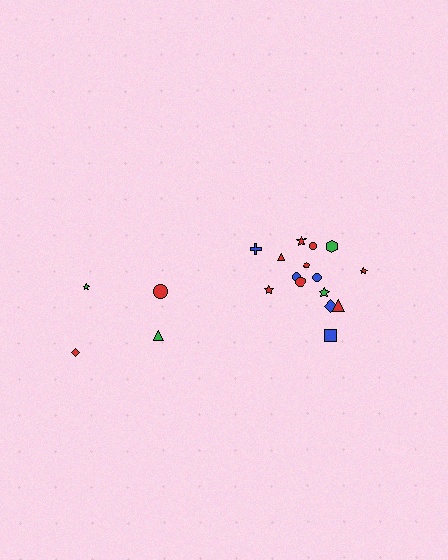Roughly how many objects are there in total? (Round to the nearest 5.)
Roughly 20 objects in total.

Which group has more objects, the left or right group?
The right group.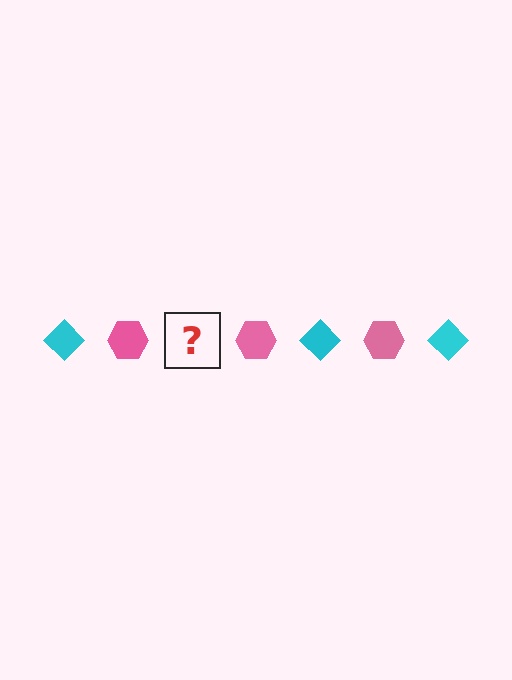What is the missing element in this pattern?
The missing element is a cyan diamond.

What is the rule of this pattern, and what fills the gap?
The rule is that the pattern alternates between cyan diamond and pink hexagon. The gap should be filled with a cyan diamond.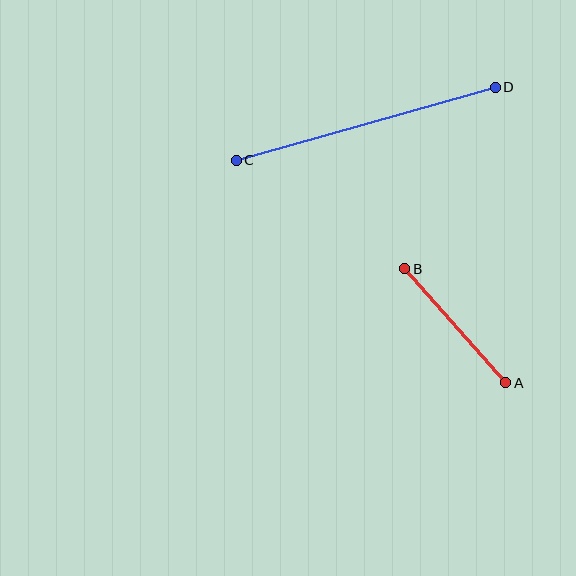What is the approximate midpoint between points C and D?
The midpoint is at approximately (366, 124) pixels.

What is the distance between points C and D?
The distance is approximately 269 pixels.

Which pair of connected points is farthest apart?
Points C and D are farthest apart.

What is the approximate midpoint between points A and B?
The midpoint is at approximately (455, 326) pixels.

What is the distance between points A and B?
The distance is approximately 152 pixels.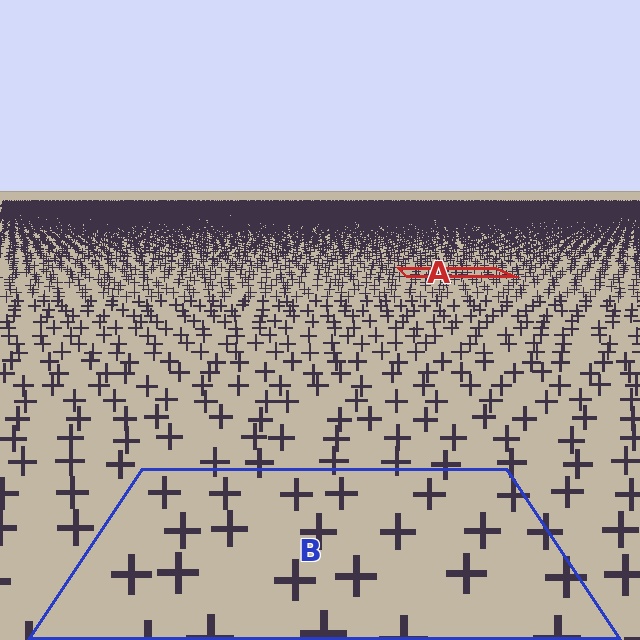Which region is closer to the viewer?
Region B is closer. The texture elements there are larger and more spread out.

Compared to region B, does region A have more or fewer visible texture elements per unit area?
Region A has more texture elements per unit area — they are packed more densely because it is farther away.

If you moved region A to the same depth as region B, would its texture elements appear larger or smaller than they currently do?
They would appear larger. At a closer depth, the same texture elements are projected at a bigger on-screen size.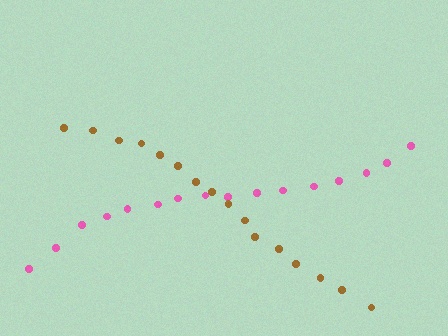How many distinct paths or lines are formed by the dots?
There are 2 distinct paths.